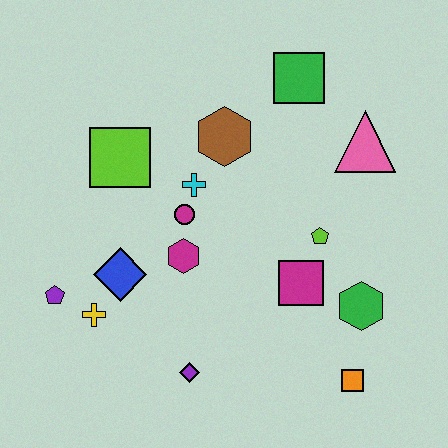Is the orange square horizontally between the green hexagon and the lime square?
Yes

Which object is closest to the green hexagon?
The magenta square is closest to the green hexagon.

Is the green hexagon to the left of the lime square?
No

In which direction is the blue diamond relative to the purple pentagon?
The blue diamond is to the right of the purple pentagon.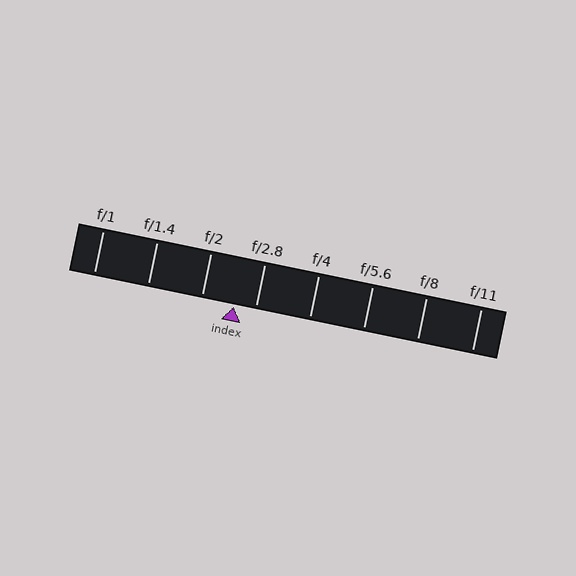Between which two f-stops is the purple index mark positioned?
The index mark is between f/2 and f/2.8.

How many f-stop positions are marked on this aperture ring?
There are 8 f-stop positions marked.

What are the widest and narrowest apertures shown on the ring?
The widest aperture shown is f/1 and the narrowest is f/11.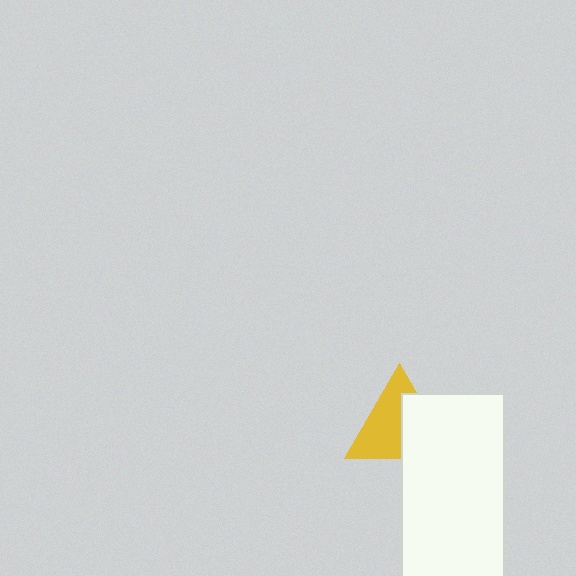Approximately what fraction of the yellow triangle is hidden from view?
Roughly 42% of the yellow triangle is hidden behind the white rectangle.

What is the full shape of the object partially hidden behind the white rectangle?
The partially hidden object is a yellow triangle.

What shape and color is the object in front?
The object in front is a white rectangle.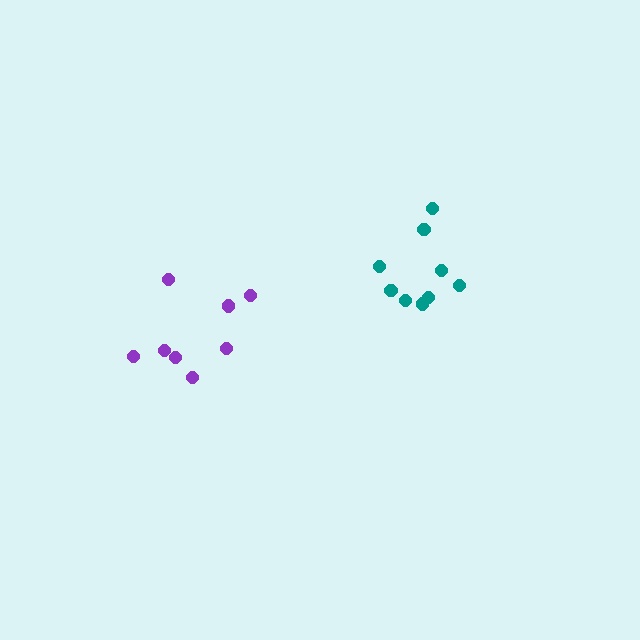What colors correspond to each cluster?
The clusters are colored: teal, purple.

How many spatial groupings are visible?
There are 2 spatial groupings.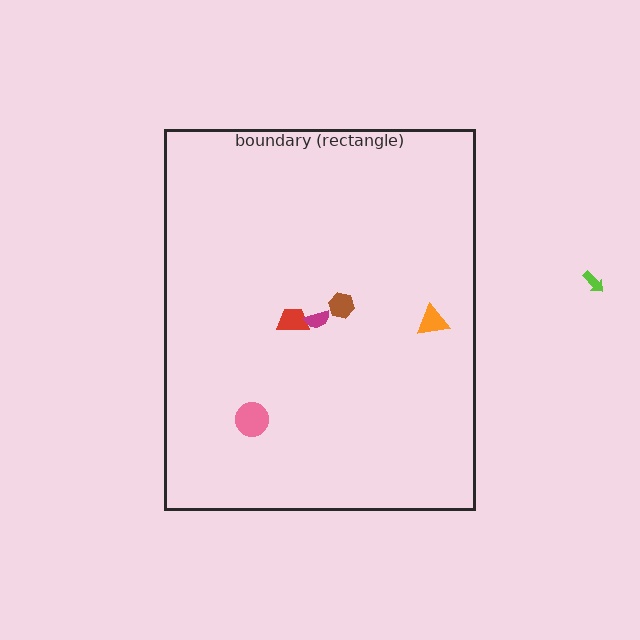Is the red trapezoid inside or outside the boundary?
Inside.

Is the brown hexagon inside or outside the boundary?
Inside.